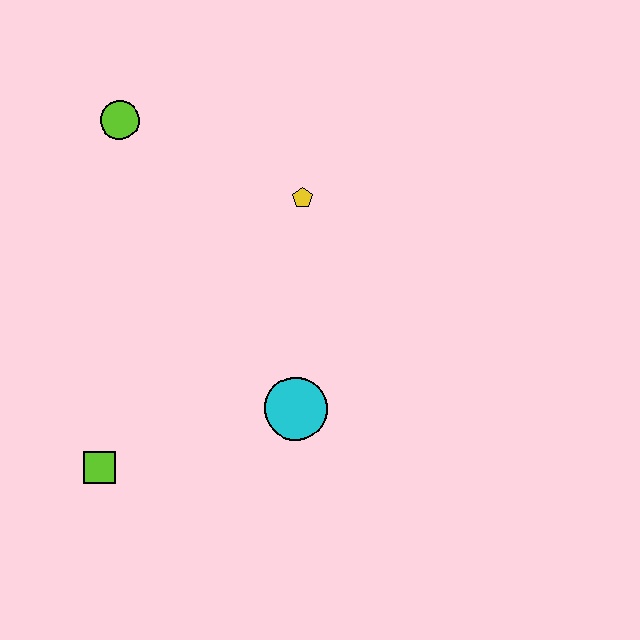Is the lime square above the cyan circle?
No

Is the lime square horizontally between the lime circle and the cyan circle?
No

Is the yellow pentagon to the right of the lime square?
Yes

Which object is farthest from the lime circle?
The lime square is farthest from the lime circle.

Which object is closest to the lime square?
The cyan circle is closest to the lime square.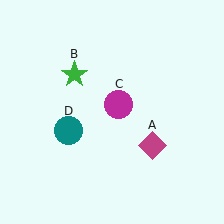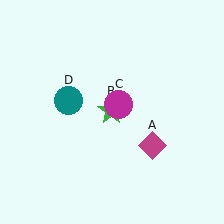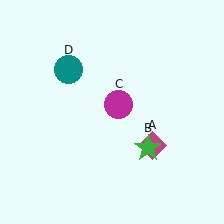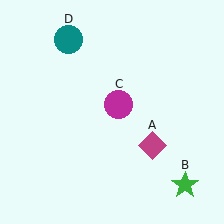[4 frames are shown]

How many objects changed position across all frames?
2 objects changed position: green star (object B), teal circle (object D).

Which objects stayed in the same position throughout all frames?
Magenta diamond (object A) and magenta circle (object C) remained stationary.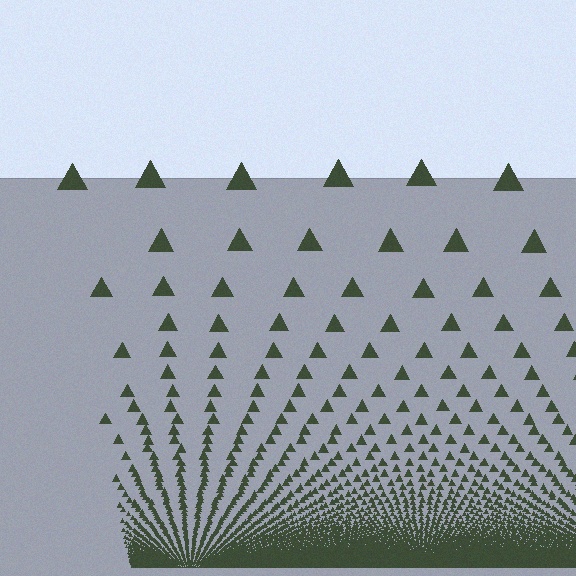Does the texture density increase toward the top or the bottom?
Density increases toward the bottom.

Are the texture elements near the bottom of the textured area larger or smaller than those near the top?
Smaller. The gradient is inverted — elements near the bottom are smaller and denser.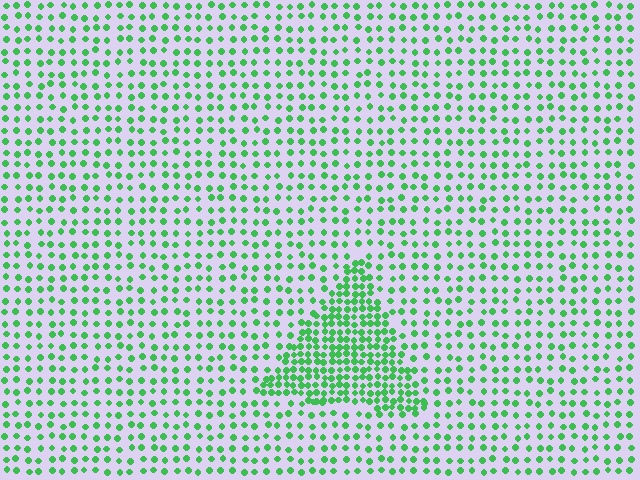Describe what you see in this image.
The image contains small green elements arranged at two different densities. A triangle-shaped region is visible where the elements are more densely packed than the surrounding area.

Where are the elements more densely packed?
The elements are more densely packed inside the triangle boundary.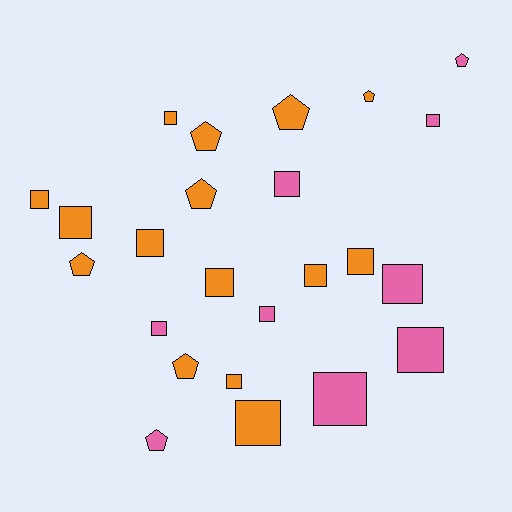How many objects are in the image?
There are 24 objects.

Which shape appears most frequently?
Square, with 16 objects.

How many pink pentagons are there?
There are 2 pink pentagons.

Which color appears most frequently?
Orange, with 15 objects.